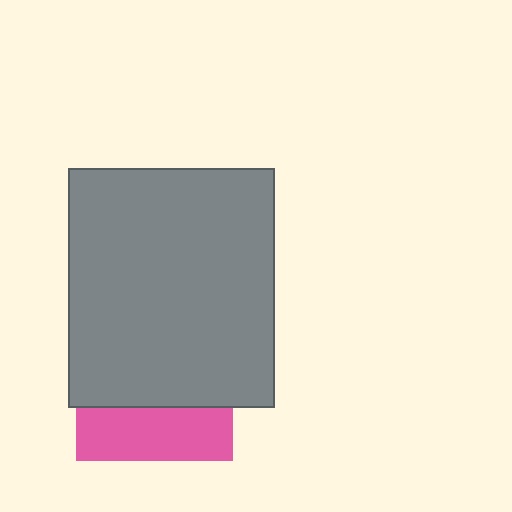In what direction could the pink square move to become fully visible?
The pink square could move down. That would shift it out from behind the gray rectangle entirely.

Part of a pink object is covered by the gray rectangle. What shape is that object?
It is a square.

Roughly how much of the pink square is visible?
A small part of it is visible (roughly 34%).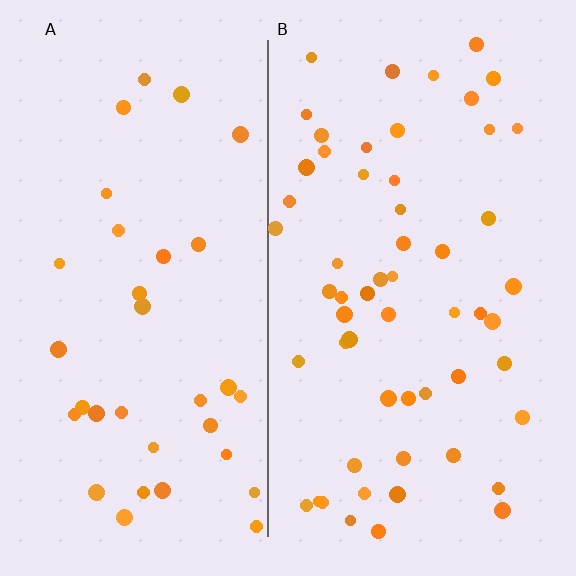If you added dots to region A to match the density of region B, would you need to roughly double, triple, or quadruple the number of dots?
Approximately double.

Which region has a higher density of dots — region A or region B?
B (the right).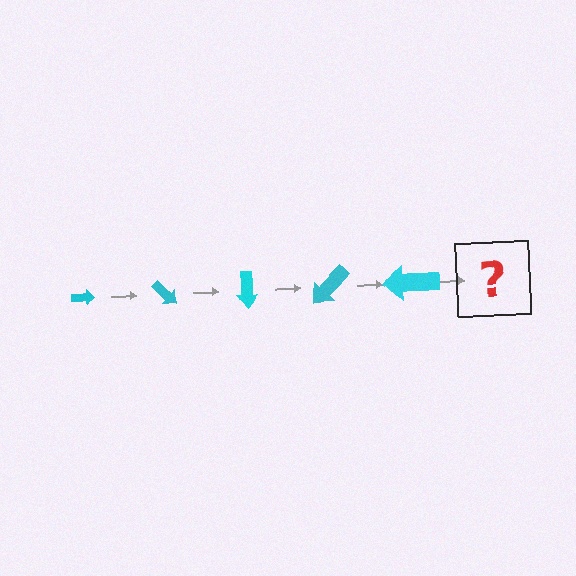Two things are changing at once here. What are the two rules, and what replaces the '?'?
The two rules are that the arrow grows larger each step and it rotates 45 degrees each step. The '?' should be an arrow, larger than the previous one and rotated 225 degrees from the start.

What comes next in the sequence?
The next element should be an arrow, larger than the previous one and rotated 225 degrees from the start.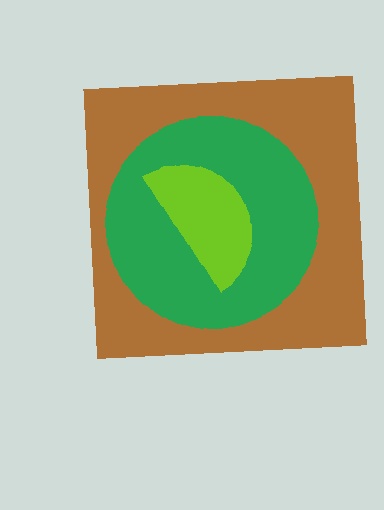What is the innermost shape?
The lime semicircle.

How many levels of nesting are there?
3.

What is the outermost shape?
The brown square.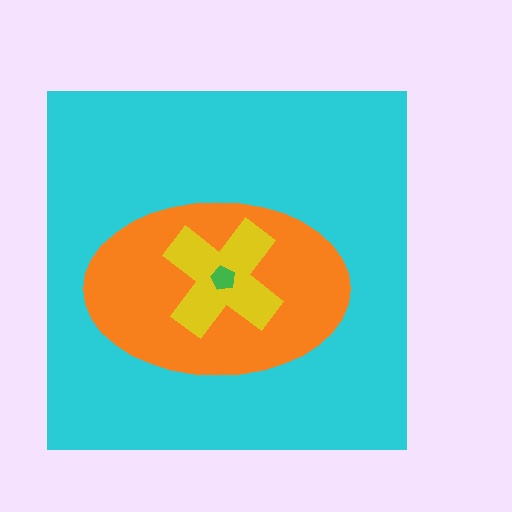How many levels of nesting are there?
4.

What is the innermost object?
The green pentagon.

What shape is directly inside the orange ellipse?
The yellow cross.